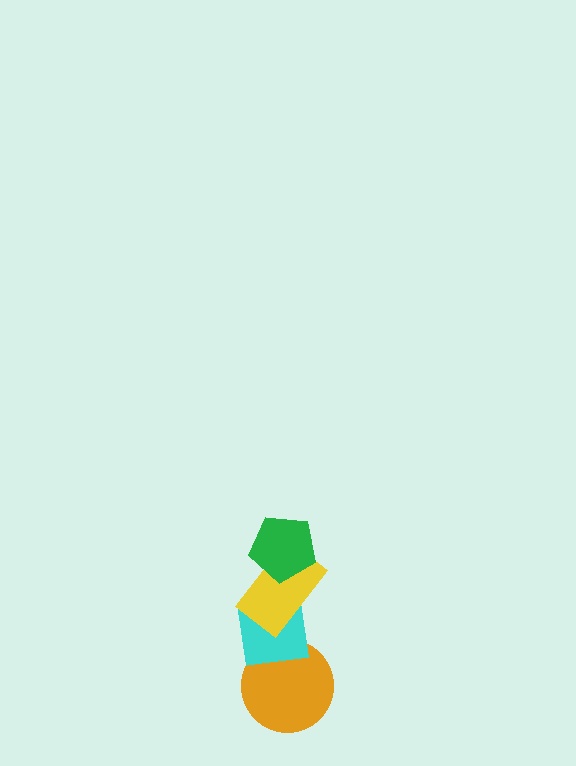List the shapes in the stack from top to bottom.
From top to bottom: the green pentagon, the yellow rectangle, the cyan square, the orange circle.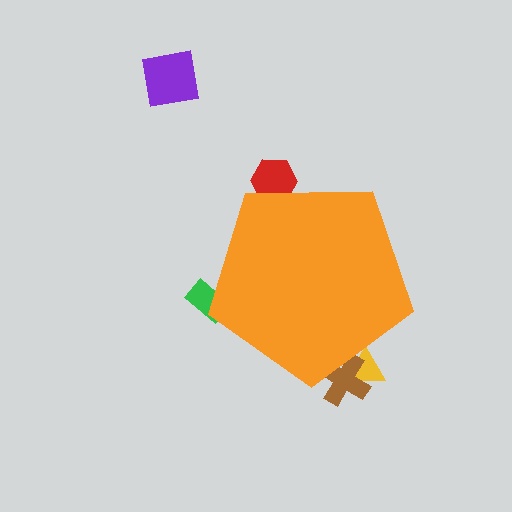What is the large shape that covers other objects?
An orange pentagon.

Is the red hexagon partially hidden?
Yes, the red hexagon is partially hidden behind the orange pentagon.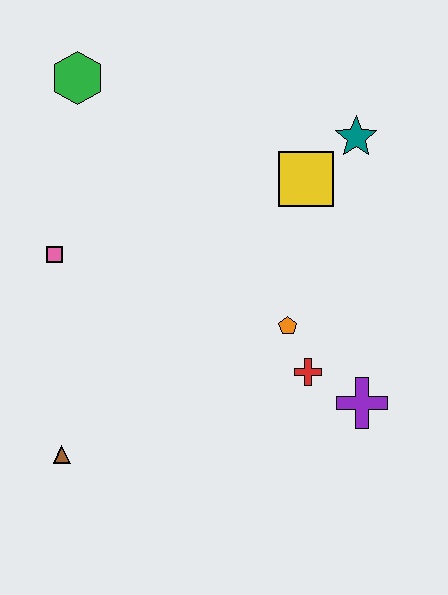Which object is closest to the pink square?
The green hexagon is closest to the pink square.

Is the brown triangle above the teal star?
No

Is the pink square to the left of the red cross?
Yes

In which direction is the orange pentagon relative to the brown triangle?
The orange pentagon is to the right of the brown triangle.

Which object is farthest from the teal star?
The brown triangle is farthest from the teal star.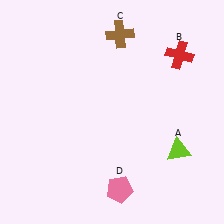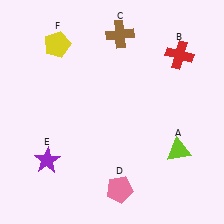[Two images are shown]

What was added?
A purple star (E), a yellow pentagon (F) were added in Image 2.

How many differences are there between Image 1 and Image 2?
There are 2 differences between the two images.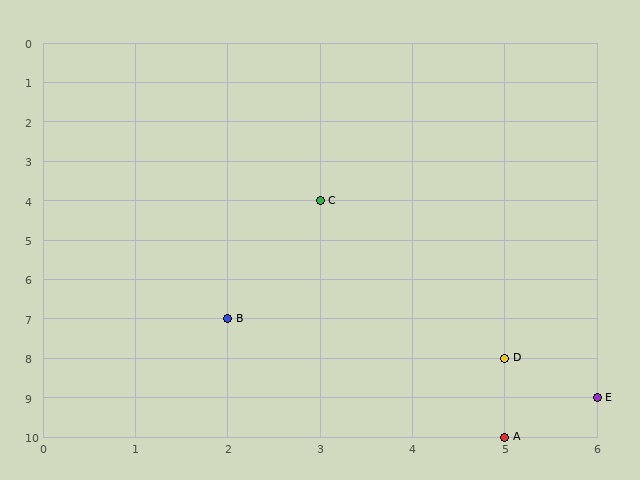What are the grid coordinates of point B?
Point B is at grid coordinates (2, 7).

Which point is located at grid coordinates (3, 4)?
Point C is at (3, 4).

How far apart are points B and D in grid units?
Points B and D are 3 columns and 1 row apart (about 3.2 grid units diagonally).